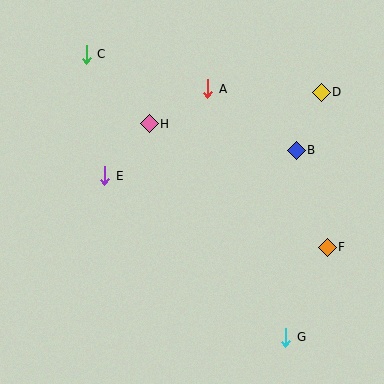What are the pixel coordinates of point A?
Point A is at (208, 89).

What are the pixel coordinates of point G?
Point G is at (286, 337).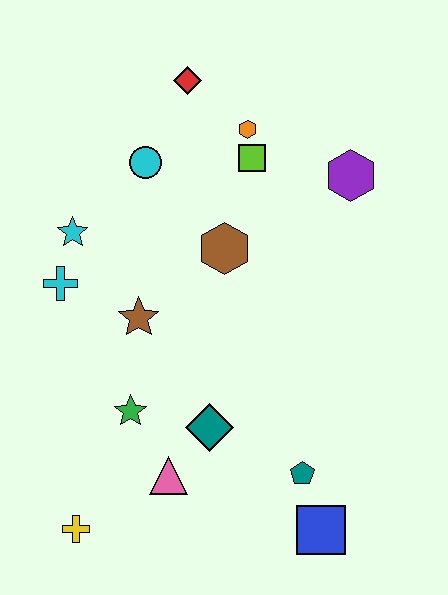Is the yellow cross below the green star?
Yes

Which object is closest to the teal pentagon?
The blue square is closest to the teal pentagon.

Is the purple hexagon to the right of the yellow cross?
Yes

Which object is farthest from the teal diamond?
The red diamond is farthest from the teal diamond.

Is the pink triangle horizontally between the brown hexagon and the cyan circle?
Yes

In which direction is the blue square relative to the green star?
The blue square is to the right of the green star.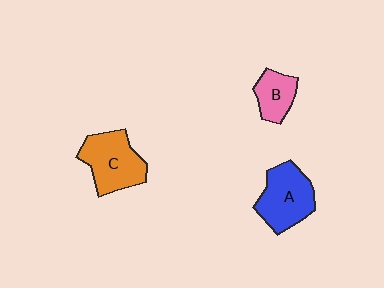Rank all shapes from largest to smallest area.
From largest to smallest: C (orange), A (blue), B (pink).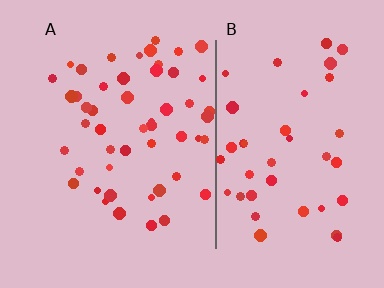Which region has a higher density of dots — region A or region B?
A (the left).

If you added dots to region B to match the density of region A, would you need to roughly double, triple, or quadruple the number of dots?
Approximately double.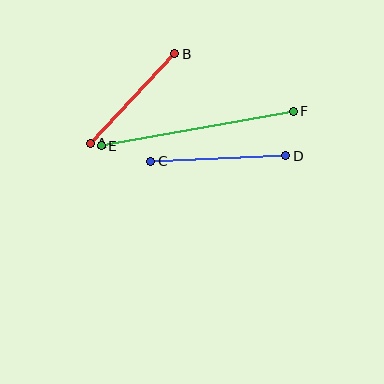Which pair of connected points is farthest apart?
Points E and F are farthest apart.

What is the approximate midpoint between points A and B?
The midpoint is at approximately (133, 98) pixels.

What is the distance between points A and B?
The distance is approximately 123 pixels.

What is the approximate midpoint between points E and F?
The midpoint is at approximately (197, 128) pixels.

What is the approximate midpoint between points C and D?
The midpoint is at approximately (218, 159) pixels.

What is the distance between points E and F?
The distance is approximately 195 pixels.